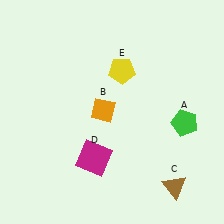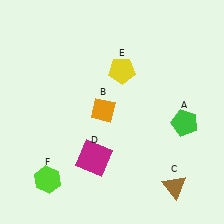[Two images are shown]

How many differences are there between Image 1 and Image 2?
There is 1 difference between the two images.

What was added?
A lime hexagon (F) was added in Image 2.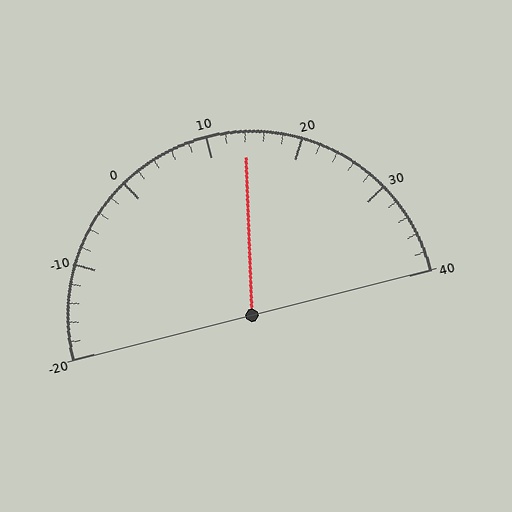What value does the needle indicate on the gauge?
The needle indicates approximately 14.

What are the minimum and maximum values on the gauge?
The gauge ranges from -20 to 40.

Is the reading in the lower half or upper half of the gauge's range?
The reading is in the upper half of the range (-20 to 40).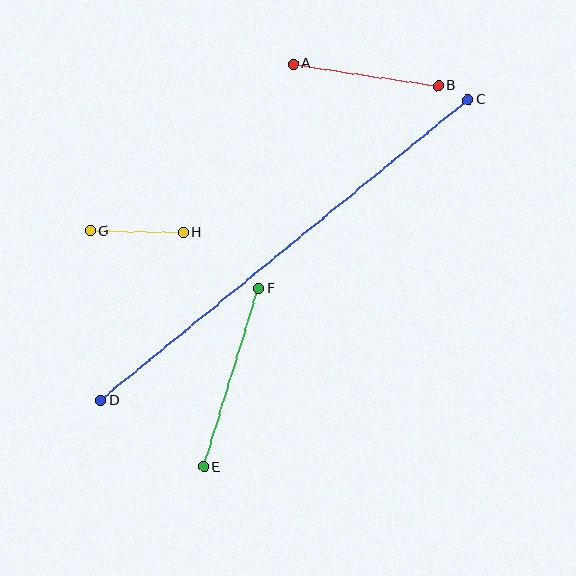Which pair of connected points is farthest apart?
Points C and D are farthest apart.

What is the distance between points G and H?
The distance is approximately 93 pixels.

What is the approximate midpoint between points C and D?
The midpoint is at approximately (284, 250) pixels.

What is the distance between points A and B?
The distance is approximately 147 pixels.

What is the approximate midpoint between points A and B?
The midpoint is at approximately (366, 75) pixels.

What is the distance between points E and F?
The distance is approximately 187 pixels.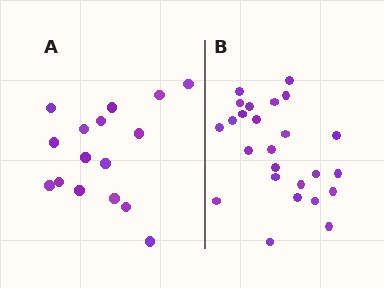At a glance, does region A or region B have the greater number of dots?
Region B (the right region) has more dots.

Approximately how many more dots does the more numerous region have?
Region B has roughly 8 or so more dots than region A.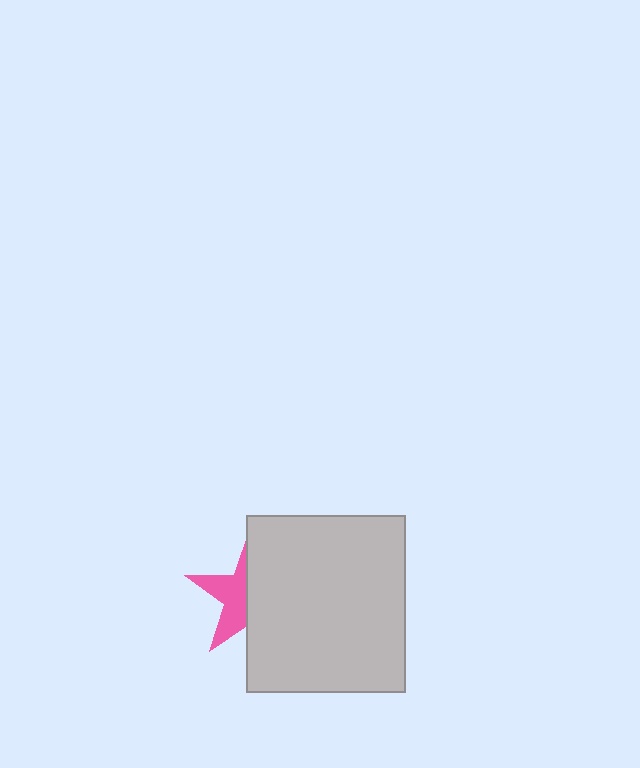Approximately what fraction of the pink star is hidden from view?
Roughly 58% of the pink star is hidden behind the light gray rectangle.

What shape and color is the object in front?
The object in front is a light gray rectangle.